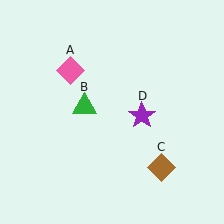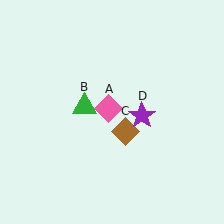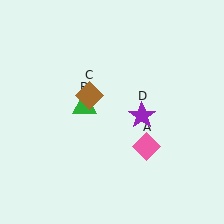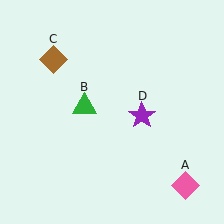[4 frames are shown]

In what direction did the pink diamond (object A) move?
The pink diamond (object A) moved down and to the right.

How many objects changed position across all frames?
2 objects changed position: pink diamond (object A), brown diamond (object C).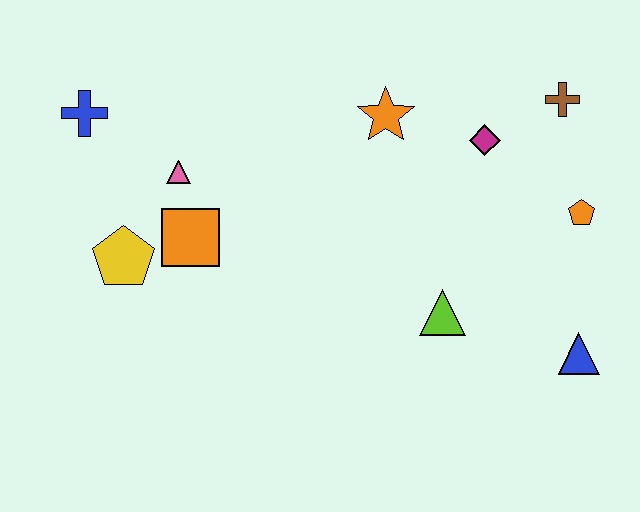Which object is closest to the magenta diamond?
The brown cross is closest to the magenta diamond.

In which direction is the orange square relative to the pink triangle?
The orange square is below the pink triangle.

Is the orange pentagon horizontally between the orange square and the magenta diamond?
No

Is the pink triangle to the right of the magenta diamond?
No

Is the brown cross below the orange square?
No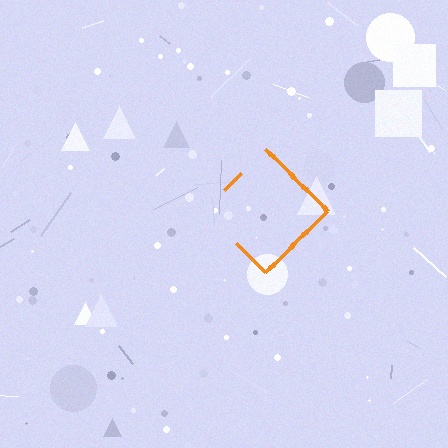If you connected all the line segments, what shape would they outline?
They would outline a diamond.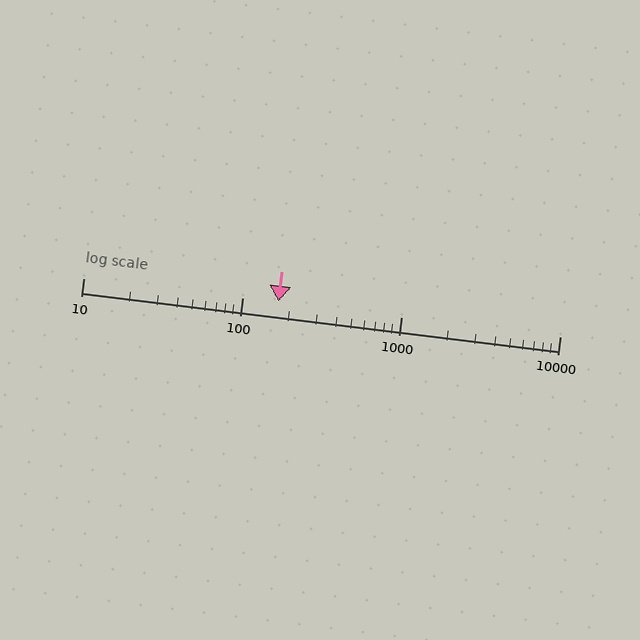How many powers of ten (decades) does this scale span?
The scale spans 3 decades, from 10 to 10000.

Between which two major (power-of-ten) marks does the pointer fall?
The pointer is between 100 and 1000.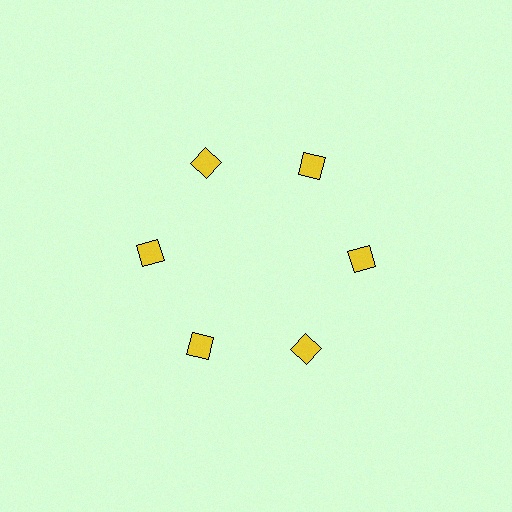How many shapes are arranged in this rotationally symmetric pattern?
There are 6 shapes, arranged in 6 groups of 1.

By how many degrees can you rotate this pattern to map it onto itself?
The pattern maps onto itself every 60 degrees of rotation.